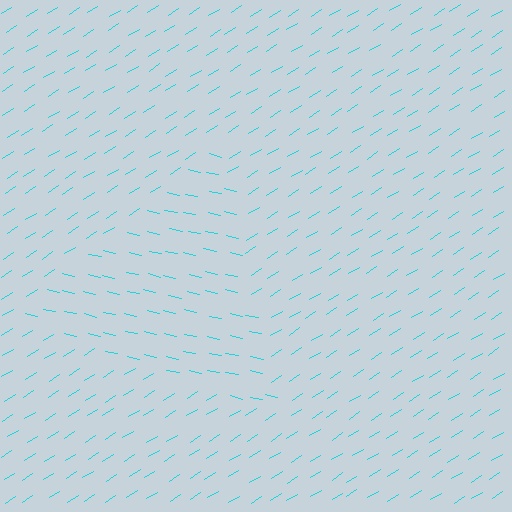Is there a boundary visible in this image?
Yes, there is a texture boundary formed by a change in line orientation.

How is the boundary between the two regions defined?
The boundary is defined purely by a change in line orientation (approximately 45 degrees difference). All lines are the same color and thickness.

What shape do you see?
I see a triangle.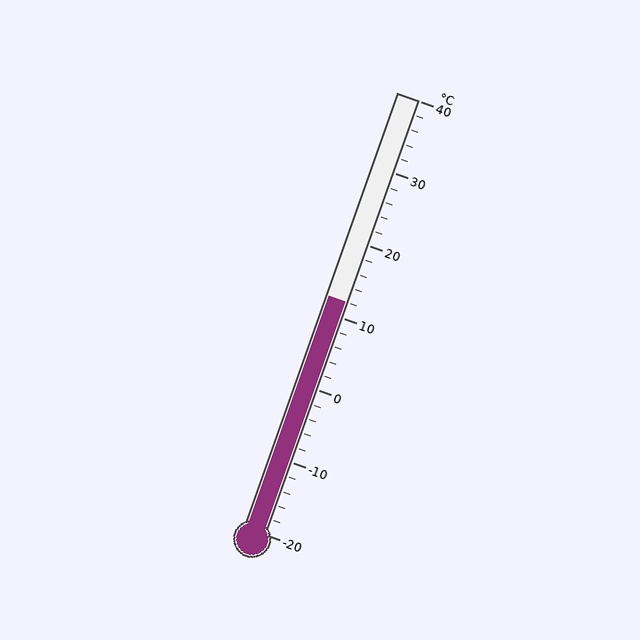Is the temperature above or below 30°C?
The temperature is below 30°C.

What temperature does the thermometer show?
The thermometer shows approximately 12°C.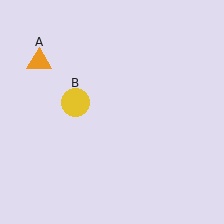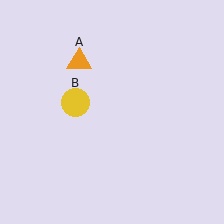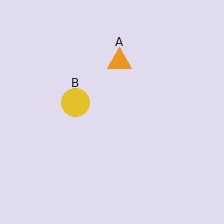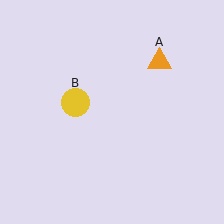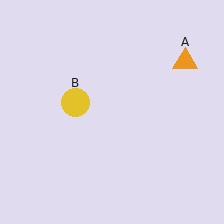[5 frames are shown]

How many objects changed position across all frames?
1 object changed position: orange triangle (object A).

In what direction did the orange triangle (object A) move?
The orange triangle (object A) moved right.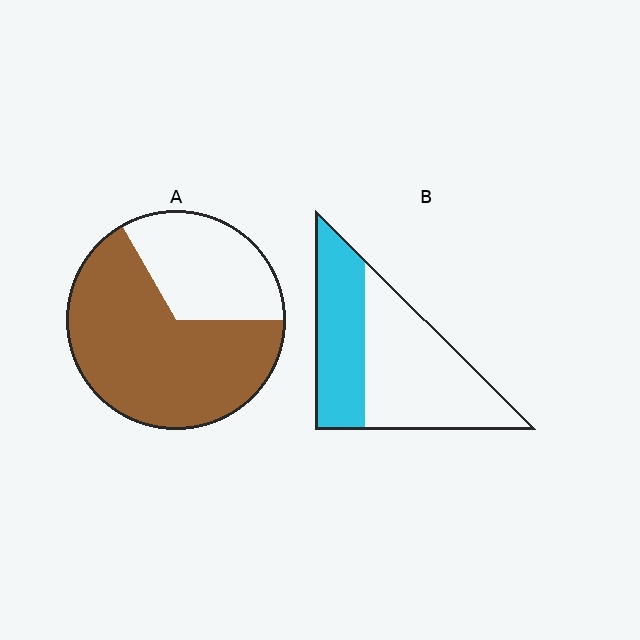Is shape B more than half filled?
No.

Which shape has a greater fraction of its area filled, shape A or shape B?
Shape A.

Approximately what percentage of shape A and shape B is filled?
A is approximately 65% and B is approximately 40%.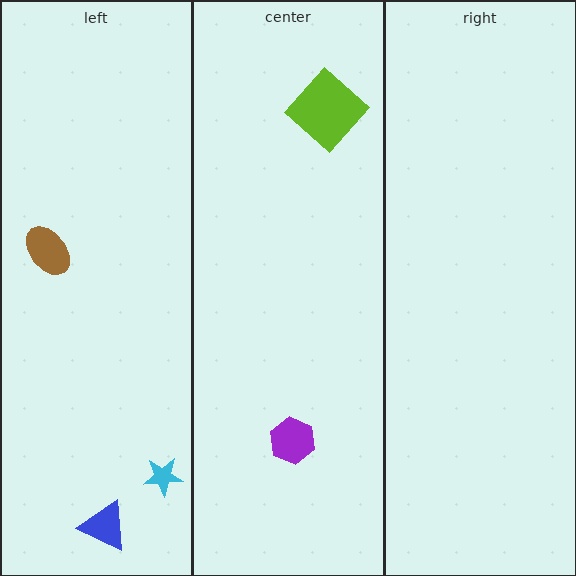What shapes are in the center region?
The purple hexagon, the lime diamond.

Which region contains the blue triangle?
The left region.